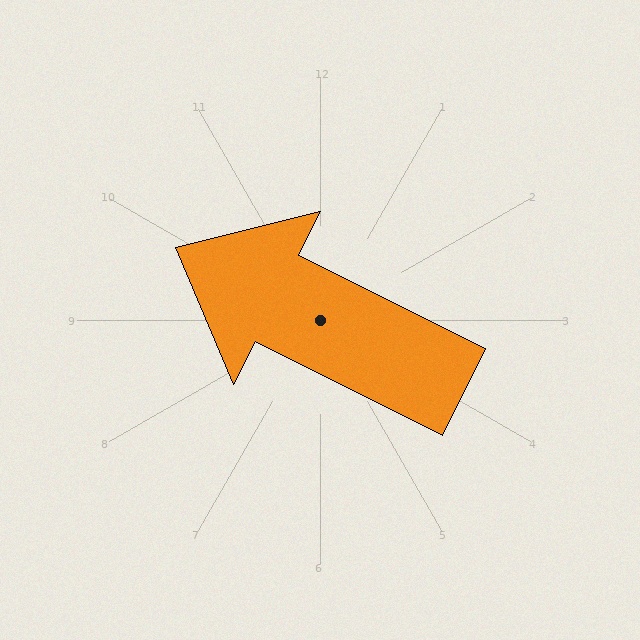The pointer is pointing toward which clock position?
Roughly 10 o'clock.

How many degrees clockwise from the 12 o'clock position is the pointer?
Approximately 297 degrees.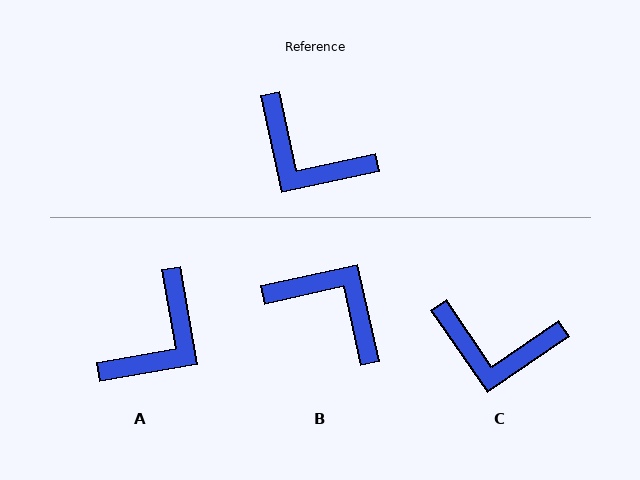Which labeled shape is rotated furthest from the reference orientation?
B, about 180 degrees away.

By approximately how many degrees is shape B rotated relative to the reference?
Approximately 180 degrees clockwise.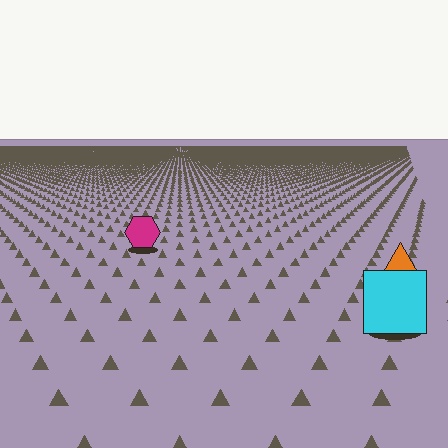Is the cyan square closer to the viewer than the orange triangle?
Yes. The cyan square is closer — you can tell from the texture gradient: the ground texture is coarser near it.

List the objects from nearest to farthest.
From nearest to farthest: the cyan square, the orange triangle, the magenta hexagon.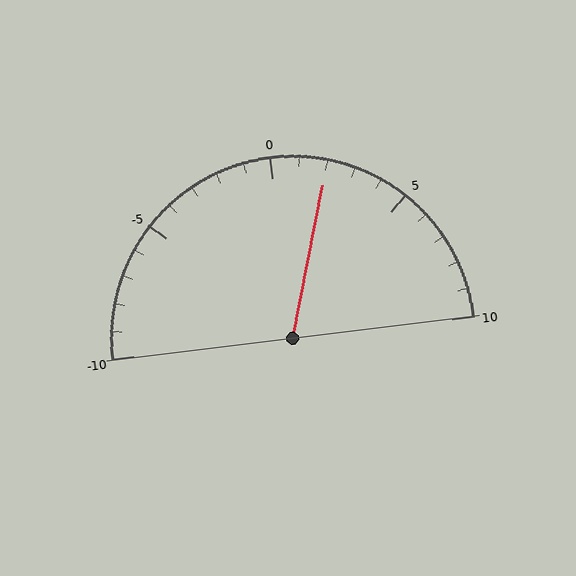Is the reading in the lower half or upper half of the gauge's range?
The reading is in the upper half of the range (-10 to 10).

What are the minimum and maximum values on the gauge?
The gauge ranges from -10 to 10.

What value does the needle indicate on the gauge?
The needle indicates approximately 2.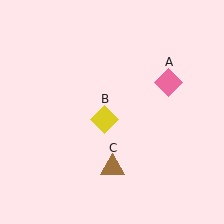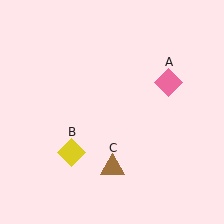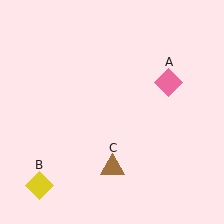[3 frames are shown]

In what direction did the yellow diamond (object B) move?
The yellow diamond (object B) moved down and to the left.